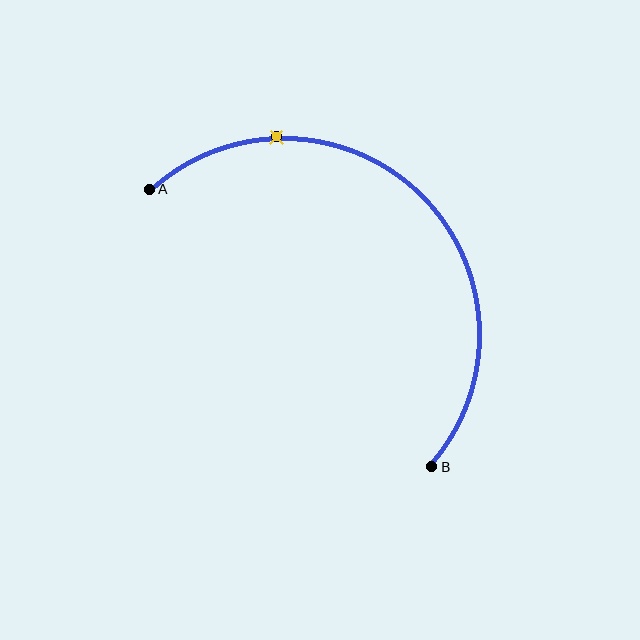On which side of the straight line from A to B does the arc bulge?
The arc bulges above and to the right of the straight line connecting A and B.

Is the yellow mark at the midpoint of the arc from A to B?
No. The yellow mark lies on the arc but is closer to endpoint A. The arc midpoint would be at the point on the curve equidistant along the arc from both A and B.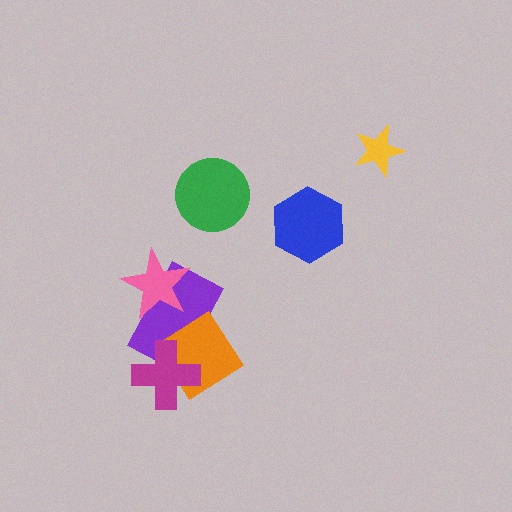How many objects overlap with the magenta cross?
2 objects overlap with the magenta cross.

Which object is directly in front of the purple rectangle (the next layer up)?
The orange diamond is directly in front of the purple rectangle.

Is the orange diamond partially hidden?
Yes, it is partially covered by another shape.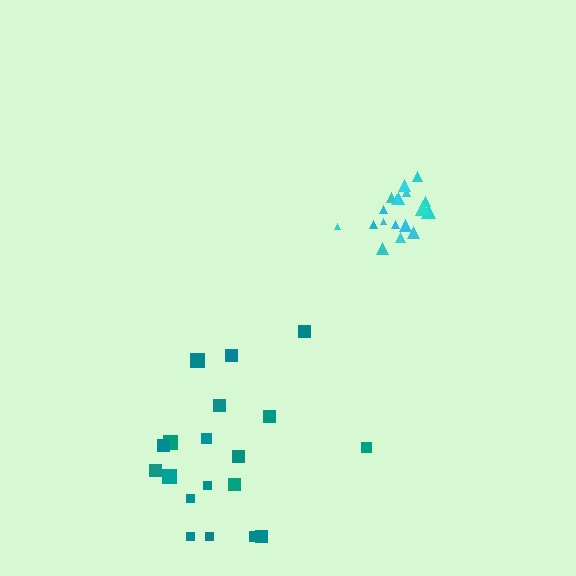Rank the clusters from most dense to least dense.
cyan, teal.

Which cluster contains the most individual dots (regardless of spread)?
Teal (19).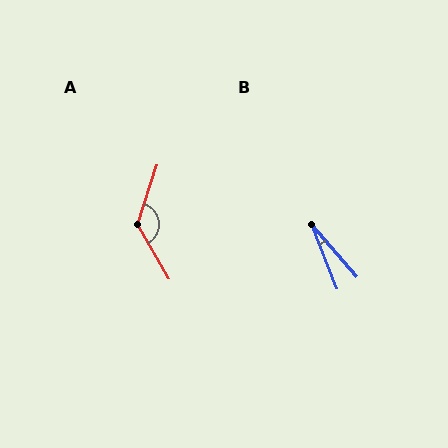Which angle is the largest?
A, at approximately 131 degrees.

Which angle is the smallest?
B, at approximately 19 degrees.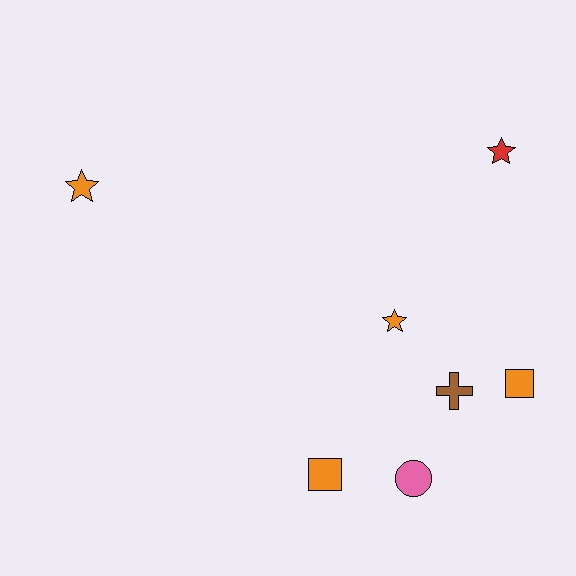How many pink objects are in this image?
There is 1 pink object.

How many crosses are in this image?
There is 1 cross.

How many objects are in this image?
There are 7 objects.